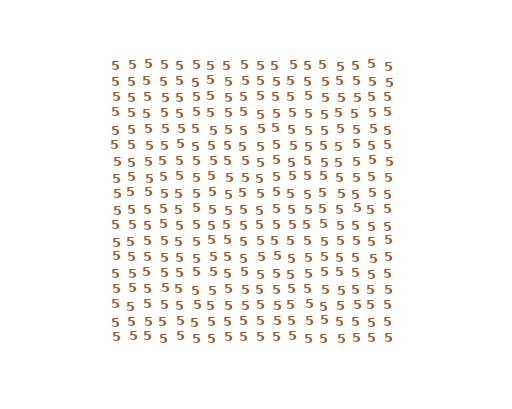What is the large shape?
The large shape is a square.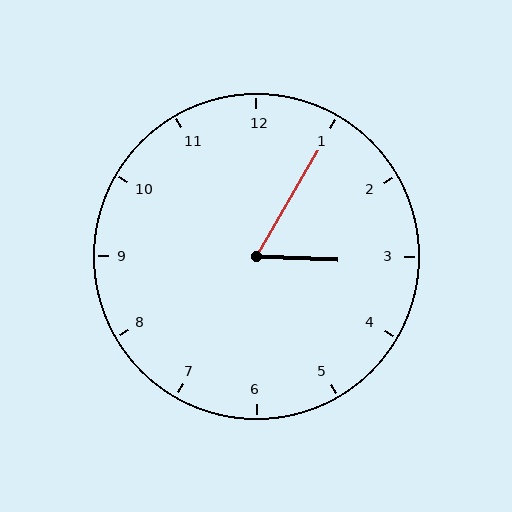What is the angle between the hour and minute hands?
Approximately 62 degrees.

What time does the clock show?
3:05.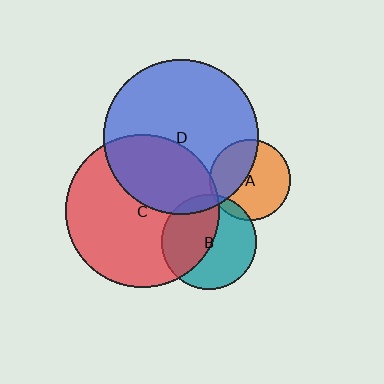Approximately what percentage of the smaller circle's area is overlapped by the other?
Approximately 40%.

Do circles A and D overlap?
Yes.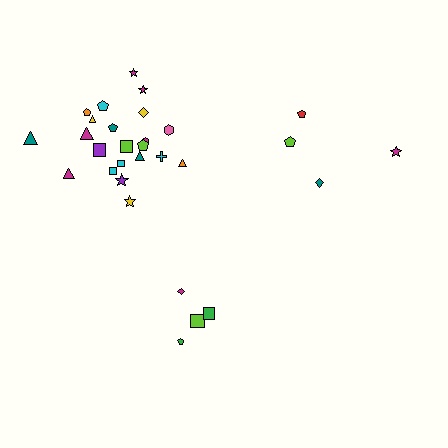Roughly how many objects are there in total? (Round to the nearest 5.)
Roughly 30 objects in total.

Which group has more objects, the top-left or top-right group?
The top-left group.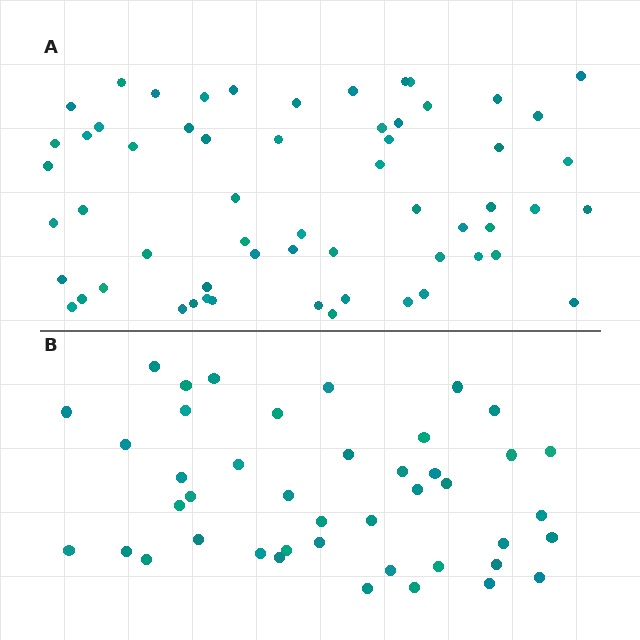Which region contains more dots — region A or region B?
Region A (the top region) has more dots.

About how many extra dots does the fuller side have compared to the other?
Region A has approximately 15 more dots than region B.